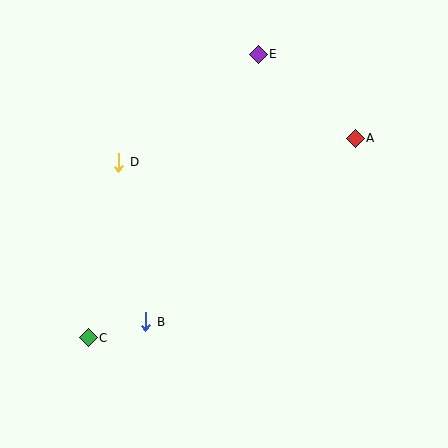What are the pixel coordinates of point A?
Point A is at (355, 138).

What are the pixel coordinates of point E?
Point E is at (258, 54).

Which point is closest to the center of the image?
Point D at (119, 162) is closest to the center.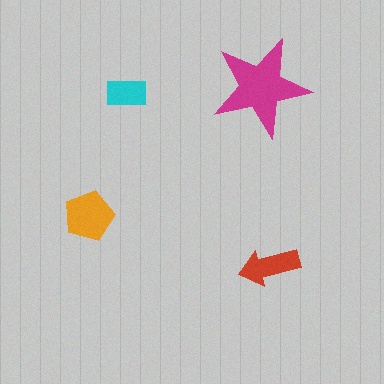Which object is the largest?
The magenta star.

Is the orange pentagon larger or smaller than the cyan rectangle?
Larger.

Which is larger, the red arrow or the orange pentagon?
The orange pentagon.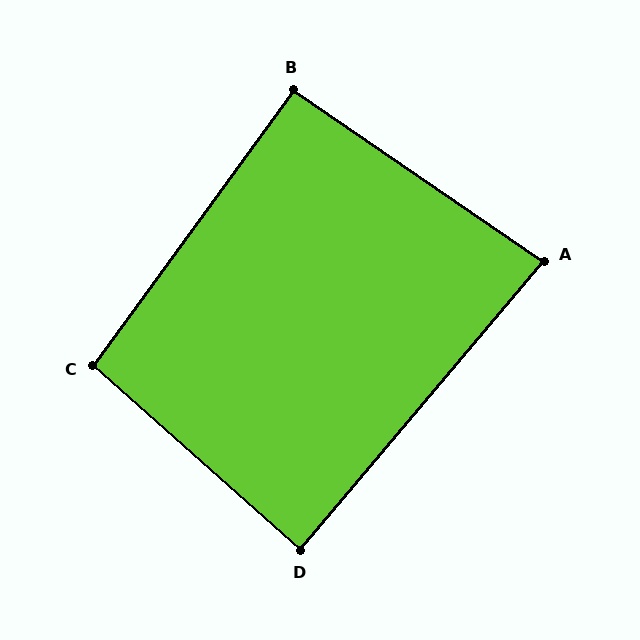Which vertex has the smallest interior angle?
A, at approximately 84 degrees.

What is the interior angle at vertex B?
Approximately 92 degrees (approximately right).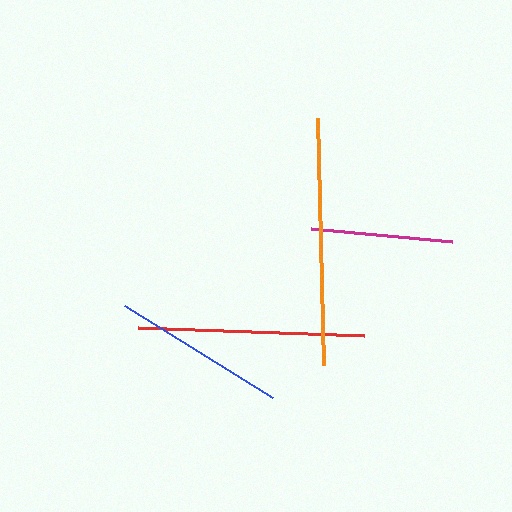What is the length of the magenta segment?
The magenta segment is approximately 141 pixels long.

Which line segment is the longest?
The orange line is the longest at approximately 246 pixels.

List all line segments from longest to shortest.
From longest to shortest: orange, red, blue, magenta.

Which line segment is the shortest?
The magenta line is the shortest at approximately 141 pixels.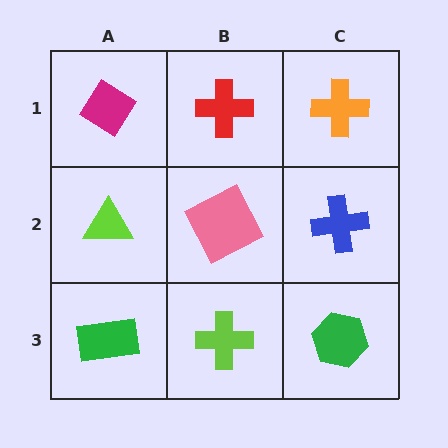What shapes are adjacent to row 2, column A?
A magenta diamond (row 1, column A), a green rectangle (row 3, column A), a pink square (row 2, column B).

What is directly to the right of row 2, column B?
A blue cross.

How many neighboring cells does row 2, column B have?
4.